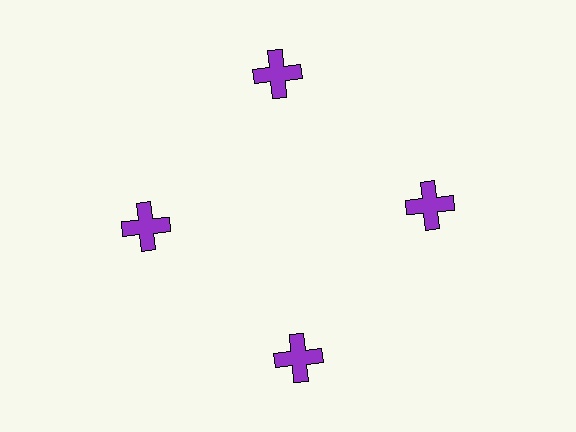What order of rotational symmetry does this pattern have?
This pattern has 4-fold rotational symmetry.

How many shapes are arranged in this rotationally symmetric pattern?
There are 4 shapes, arranged in 4 groups of 1.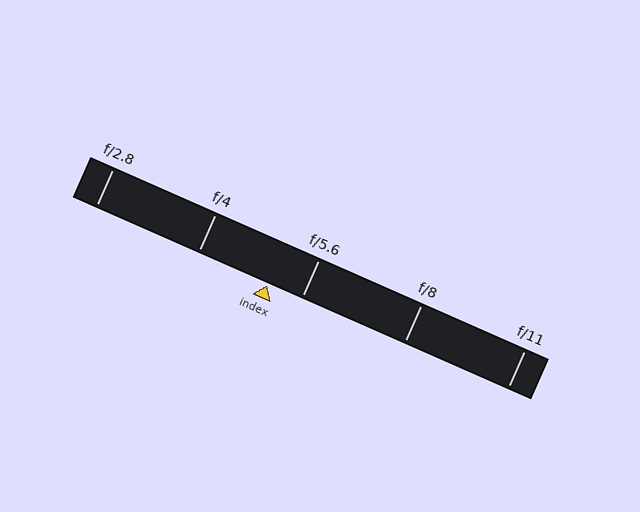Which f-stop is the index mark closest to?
The index mark is closest to f/5.6.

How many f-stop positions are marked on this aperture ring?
There are 5 f-stop positions marked.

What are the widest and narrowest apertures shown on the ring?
The widest aperture shown is f/2.8 and the narrowest is f/11.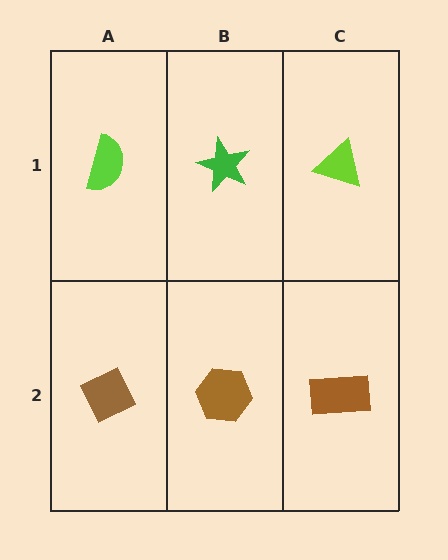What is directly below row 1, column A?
A brown diamond.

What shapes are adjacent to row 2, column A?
A lime semicircle (row 1, column A), a brown hexagon (row 2, column B).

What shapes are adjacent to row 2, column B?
A green star (row 1, column B), a brown diamond (row 2, column A), a brown rectangle (row 2, column C).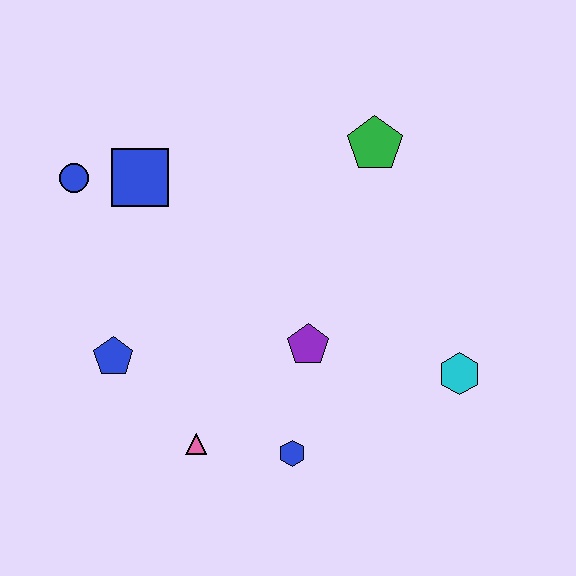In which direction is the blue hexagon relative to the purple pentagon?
The blue hexagon is below the purple pentagon.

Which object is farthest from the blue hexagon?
The blue circle is farthest from the blue hexagon.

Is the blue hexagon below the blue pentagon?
Yes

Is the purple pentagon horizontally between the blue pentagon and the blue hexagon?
No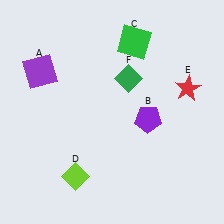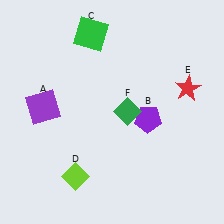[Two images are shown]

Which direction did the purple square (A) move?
The purple square (A) moved down.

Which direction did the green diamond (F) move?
The green diamond (F) moved down.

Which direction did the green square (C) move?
The green square (C) moved left.